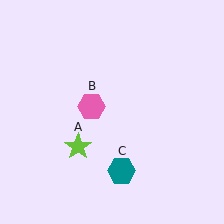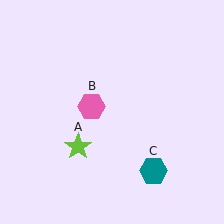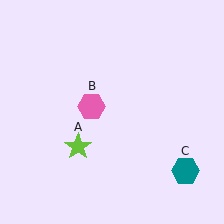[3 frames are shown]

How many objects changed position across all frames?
1 object changed position: teal hexagon (object C).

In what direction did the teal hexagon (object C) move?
The teal hexagon (object C) moved right.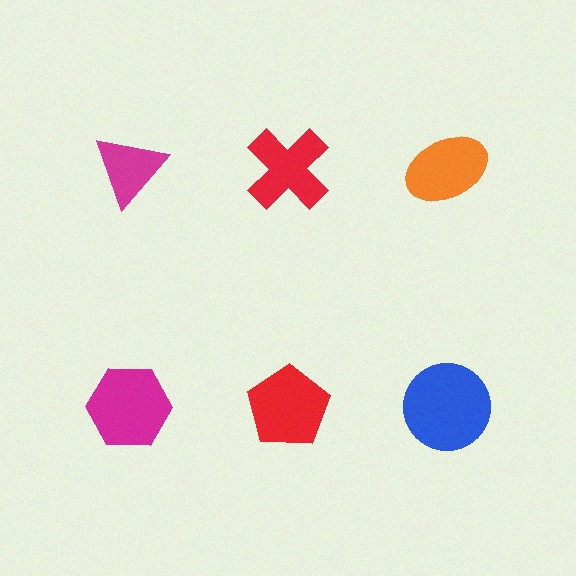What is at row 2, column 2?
A red pentagon.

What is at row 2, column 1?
A magenta hexagon.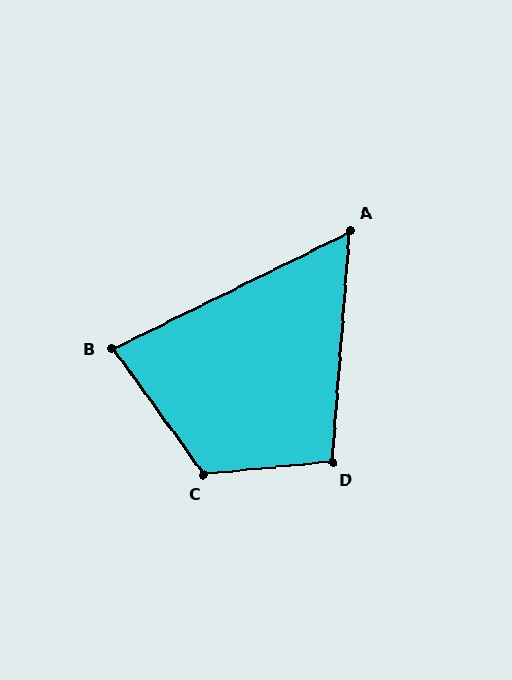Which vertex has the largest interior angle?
C, at approximately 120 degrees.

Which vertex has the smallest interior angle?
A, at approximately 60 degrees.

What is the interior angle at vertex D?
Approximately 100 degrees (obtuse).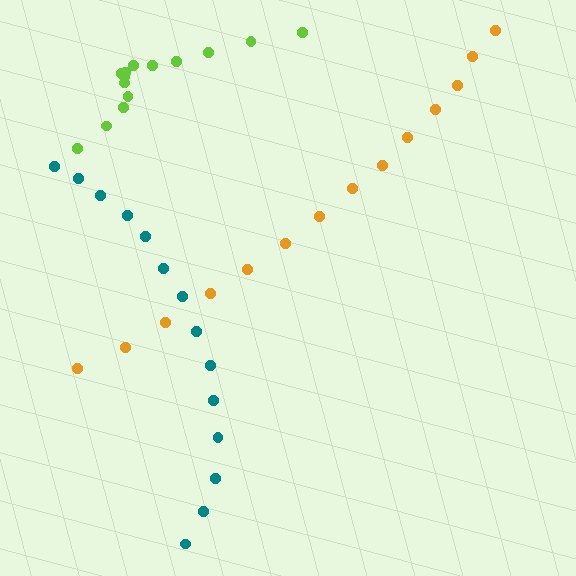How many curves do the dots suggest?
There are 3 distinct paths.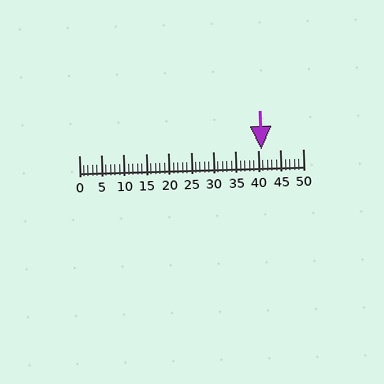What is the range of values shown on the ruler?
The ruler shows values from 0 to 50.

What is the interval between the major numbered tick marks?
The major tick marks are spaced 5 units apart.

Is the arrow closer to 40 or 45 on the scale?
The arrow is closer to 40.